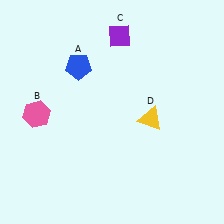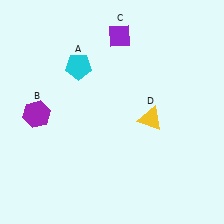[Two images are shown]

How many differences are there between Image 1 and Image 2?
There are 2 differences between the two images.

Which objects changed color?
A changed from blue to cyan. B changed from pink to purple.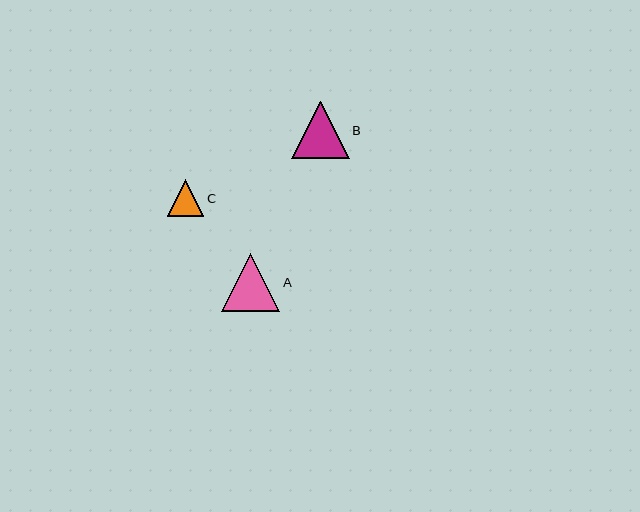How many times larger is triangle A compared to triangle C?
Triangle A is approximately 1.6 times the size of triangle C.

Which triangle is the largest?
Triangle B is the largest with a size of approximately 58 pixels.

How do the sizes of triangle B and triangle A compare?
Triangle B and triangle A are approximately the same size.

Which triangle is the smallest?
Triangle C is the smallest with a size of approximately 37 pixels.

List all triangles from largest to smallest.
From largest to smallest: B, A, C.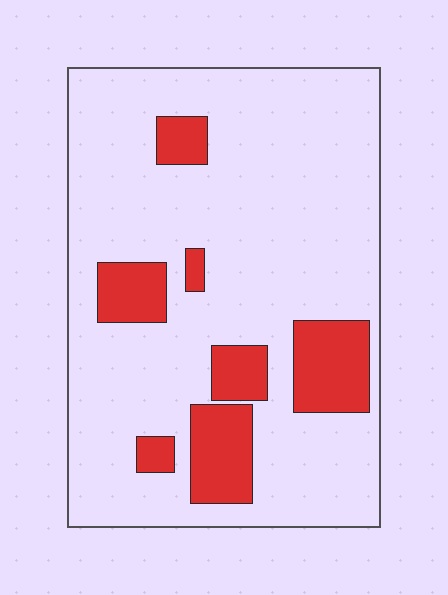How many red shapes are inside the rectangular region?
7.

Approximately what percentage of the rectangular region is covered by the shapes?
Approximately 20%.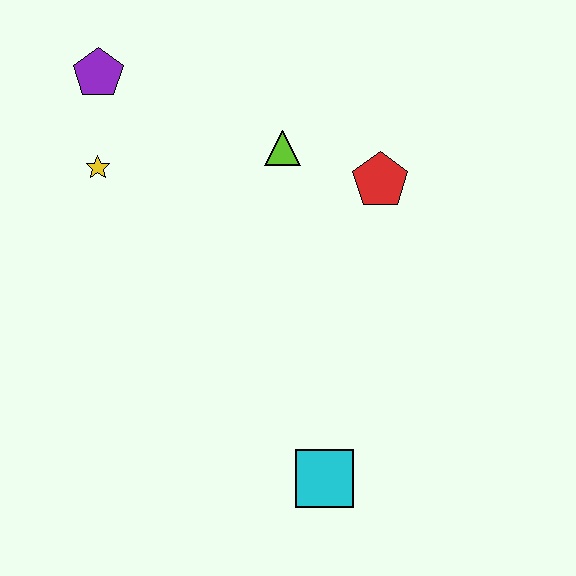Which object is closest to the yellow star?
The purple pentagon is closest to the yellow star.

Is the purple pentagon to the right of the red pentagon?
No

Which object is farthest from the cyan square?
The purple pentagon is farthest from the cyan square.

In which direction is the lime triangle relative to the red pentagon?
The lime triangle is to the left of the red pentagon.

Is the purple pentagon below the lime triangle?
No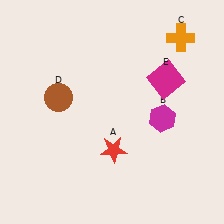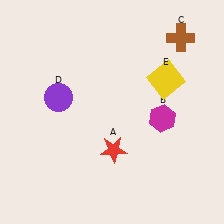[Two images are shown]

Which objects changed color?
C changed from orange to brown. D changed from brown to purple. E changed from magenta to yellow.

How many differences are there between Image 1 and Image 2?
There are 3 differences between the two images.